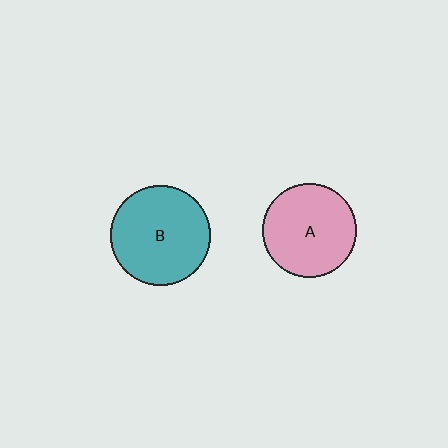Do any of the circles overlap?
No, none of the circles overlap.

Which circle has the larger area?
Circle B (teal).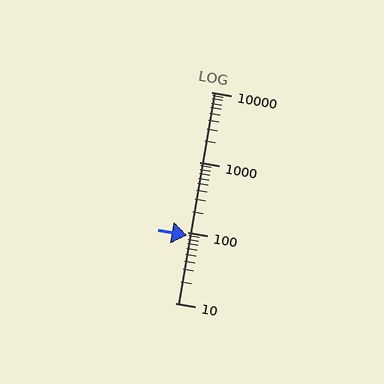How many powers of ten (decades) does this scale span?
The scale spans 3 decades, from 10 to 10000.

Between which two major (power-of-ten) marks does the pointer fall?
The pointer is between 10 and 100.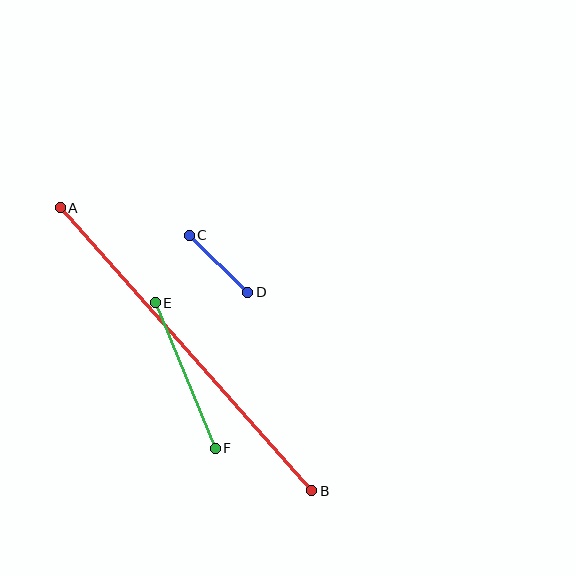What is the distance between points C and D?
The distance is approximately 82 pixels.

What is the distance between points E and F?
The distance is approximately 157 pixels.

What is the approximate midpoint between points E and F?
The midpoint is at approximately (185, 376) pixels.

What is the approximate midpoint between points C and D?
The midpoint is at approximately (219, 264) pixels.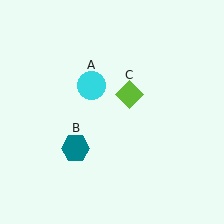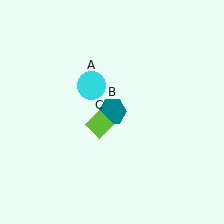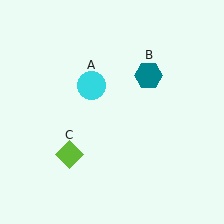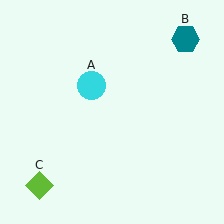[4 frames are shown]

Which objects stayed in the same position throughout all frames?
Cyan circle (object A) remained stationary.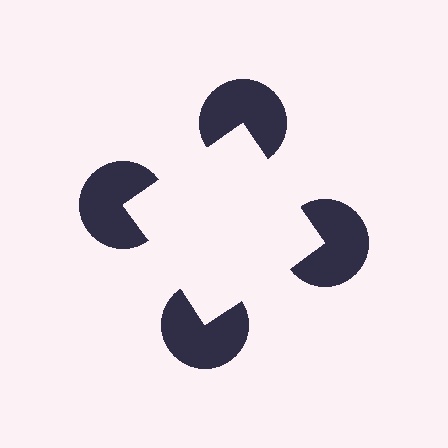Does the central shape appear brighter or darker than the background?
It typically appears slightly brighter than the background, even though no actual brightness change is drawn.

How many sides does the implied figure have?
4 sides.